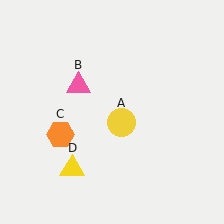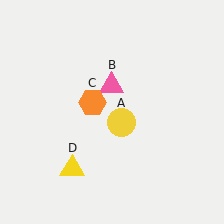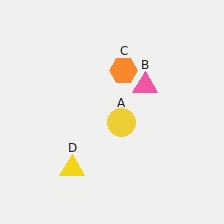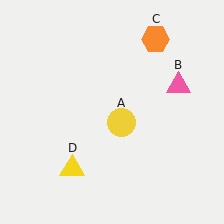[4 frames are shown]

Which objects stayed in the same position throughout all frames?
Yellow circle (object A) and yellow triangle (object D) remained stationary.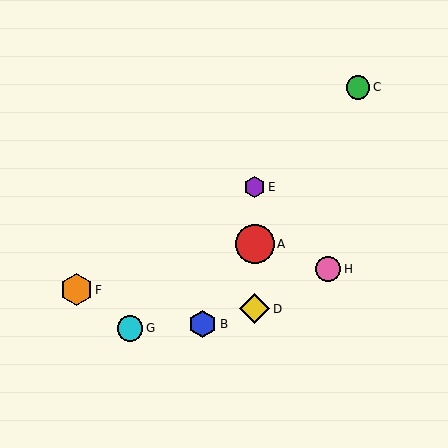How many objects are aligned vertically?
3 objects (A, D, E) are aligned vertically.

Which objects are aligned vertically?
Objects A, D, E are aligned vertically.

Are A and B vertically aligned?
No, A is at x≈255 and B is at x≈203.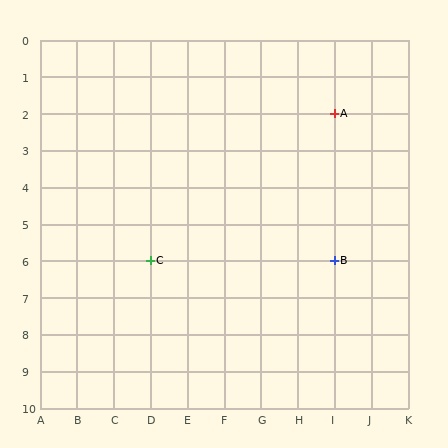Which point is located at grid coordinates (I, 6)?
Point B is at (I, 6).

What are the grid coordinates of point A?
Point A is at grid coordinates (I, 2).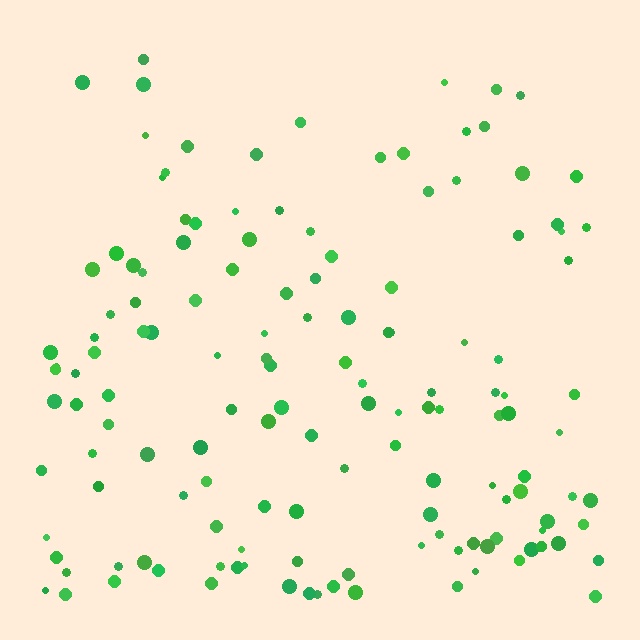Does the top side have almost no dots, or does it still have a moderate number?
Still a moderate number, just noticeably fewer than the bottom.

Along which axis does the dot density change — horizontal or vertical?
Vertical.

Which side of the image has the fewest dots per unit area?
The top.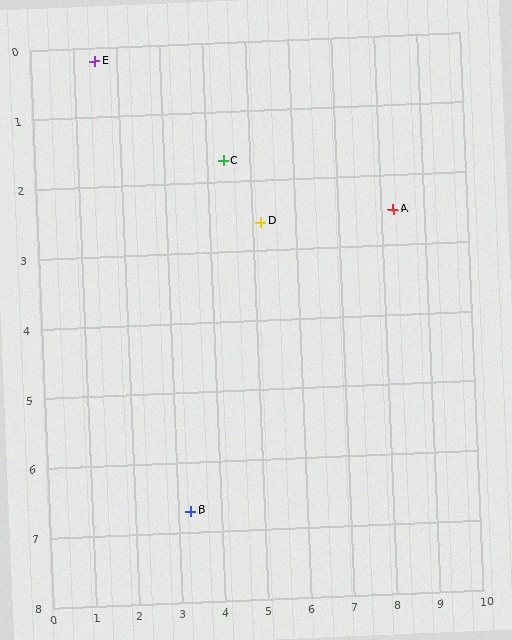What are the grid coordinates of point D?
Point D is at approximately (5.2, 2.6).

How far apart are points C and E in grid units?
Points C and E are about 3.3 grid units apart.